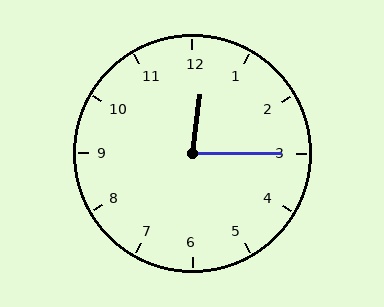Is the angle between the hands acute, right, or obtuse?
It is acute.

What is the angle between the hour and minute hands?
Approximately 82 degrees.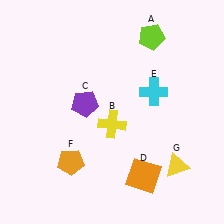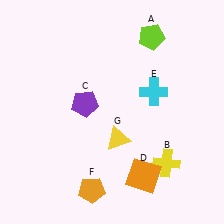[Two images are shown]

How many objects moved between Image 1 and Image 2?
3 objects moved between the two images.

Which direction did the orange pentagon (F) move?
The orange pentagon (F) moved down.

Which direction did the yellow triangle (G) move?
The yellow triangle (G) moved left.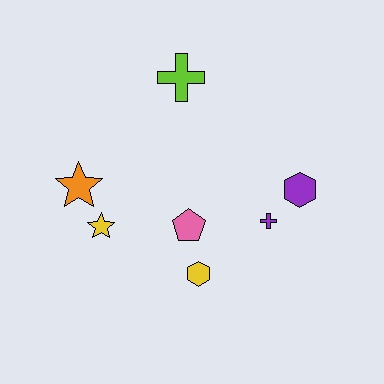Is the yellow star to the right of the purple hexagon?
No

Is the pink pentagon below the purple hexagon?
Yes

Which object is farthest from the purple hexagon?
The orange star is farthest from the purple hexagon.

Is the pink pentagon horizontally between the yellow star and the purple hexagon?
Yes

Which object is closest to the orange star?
The yellow star is closest to the orange star.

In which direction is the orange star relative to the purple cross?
The orange star is to the left of the purple cross.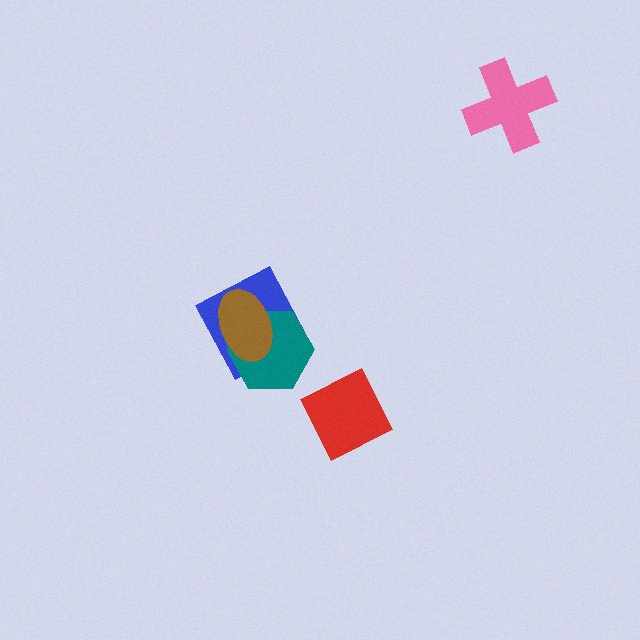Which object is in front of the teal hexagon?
The brown ellipse is in front of the teal hexagon.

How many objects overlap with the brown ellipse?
2 objects overlap with the brown ellipse.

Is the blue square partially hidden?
Yes, it is partially covered by another shape.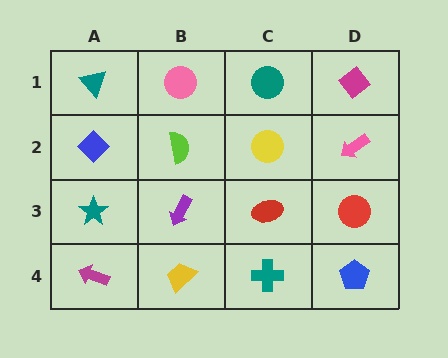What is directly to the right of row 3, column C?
A red circle.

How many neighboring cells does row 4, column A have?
2.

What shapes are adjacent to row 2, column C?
A teal circle (row 1, column C), a red ellipse (row 3, column C), a lime semicircle (row 2, column B), a pink arrow (row 2, column D).